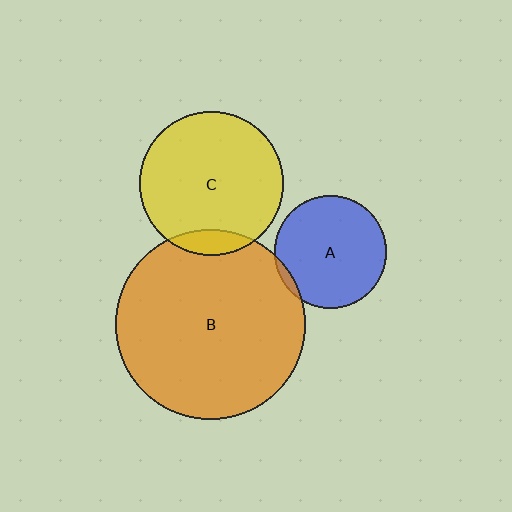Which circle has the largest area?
Circle B (orange).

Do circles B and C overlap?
Yes.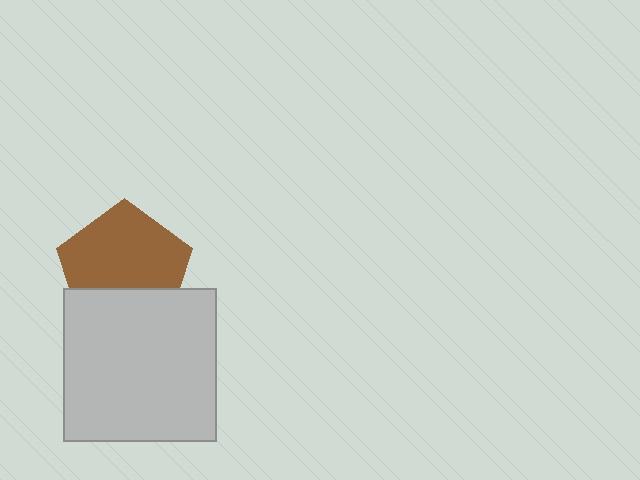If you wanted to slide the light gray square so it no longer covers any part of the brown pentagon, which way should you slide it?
Slide it down — that is the most direct way to separate the two shapes.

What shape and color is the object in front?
The object in front is a light gray square.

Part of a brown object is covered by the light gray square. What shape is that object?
It is a pentagon.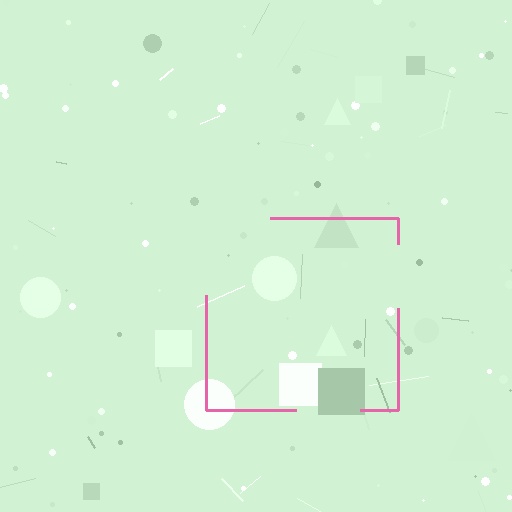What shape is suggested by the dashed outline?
The dashed outline suggests a square.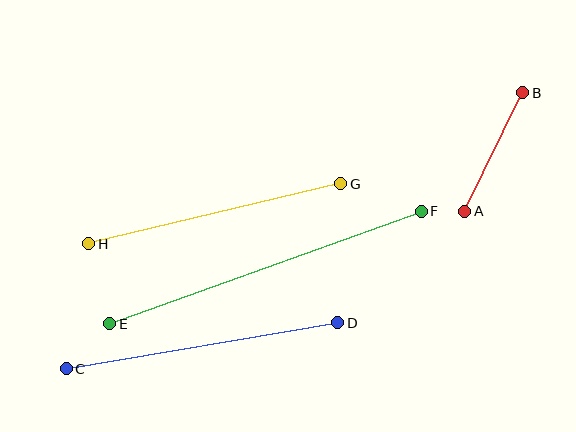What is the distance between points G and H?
The distance is approximately 259 pixels.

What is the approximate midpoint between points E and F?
The midpoint is at approximately (265, 267) pixels.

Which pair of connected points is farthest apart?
Points E and F are farthest apart.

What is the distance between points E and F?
The distance is approximately 331 pixels.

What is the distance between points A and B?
The distance is approximately 132 pixels.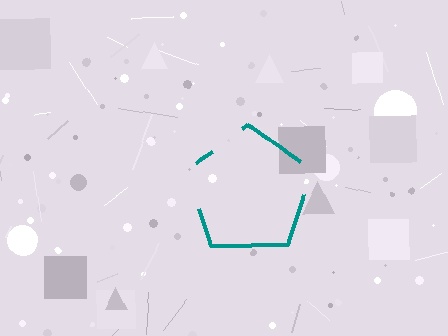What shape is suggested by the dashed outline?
The dashed outline suggests a pentagon.